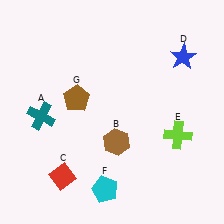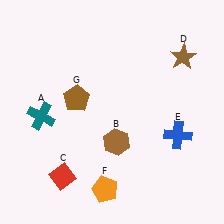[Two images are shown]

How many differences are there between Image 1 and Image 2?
There are 3 differences between the two images.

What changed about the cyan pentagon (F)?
In Image 1, F is cyan. In Image 2, it changed to orange.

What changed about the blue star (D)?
In Image 1, D is blue. In Image 2, it changed to brown.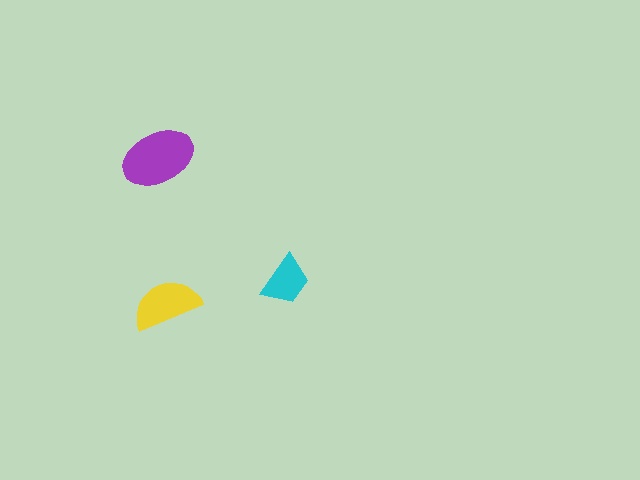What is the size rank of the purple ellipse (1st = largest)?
1st.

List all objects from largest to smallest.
The purple ellipse, the yellow semicircle, the cyan trapezoid.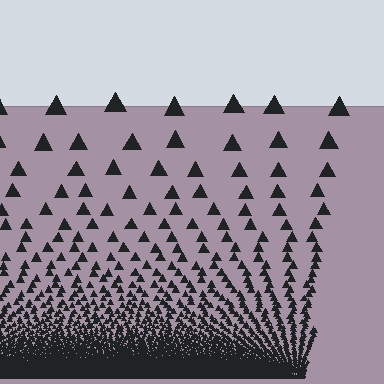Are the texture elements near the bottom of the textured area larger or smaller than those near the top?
Smaller. The gradient is inverted — elements near the bottom are smaller and denser.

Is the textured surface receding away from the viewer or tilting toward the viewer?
The surface appears to tilt toward the viewer. Texture elements get larger and sparser toward the top.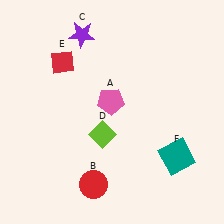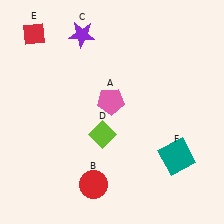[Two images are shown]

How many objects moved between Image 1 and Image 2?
1 object moved between the two images.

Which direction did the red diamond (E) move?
The red diamond (E) moved left.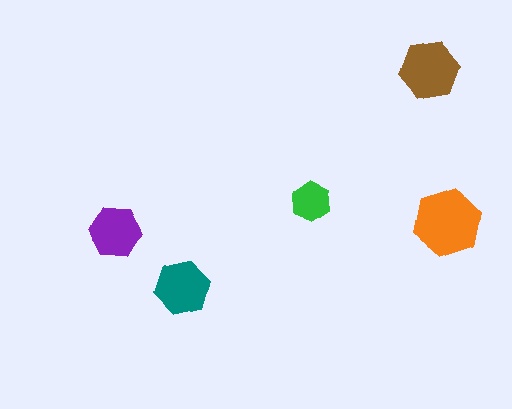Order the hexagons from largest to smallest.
the orange one, the brown one, the teal one, the purple one, the green one.